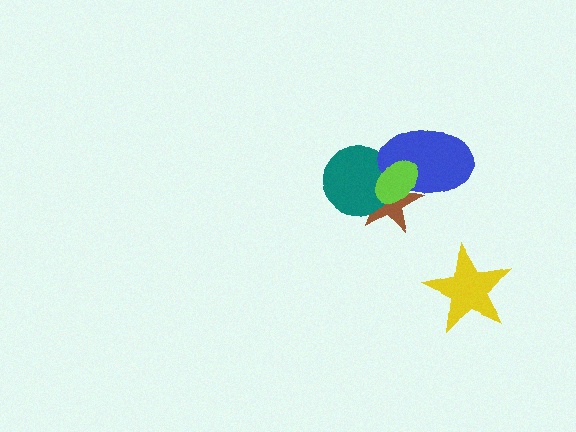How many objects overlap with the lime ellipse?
3 objects overlap with the lime ellipse.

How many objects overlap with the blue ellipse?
3 objects overlap with the blue ellipse.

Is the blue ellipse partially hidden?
Yes, it is partially covered by another shape.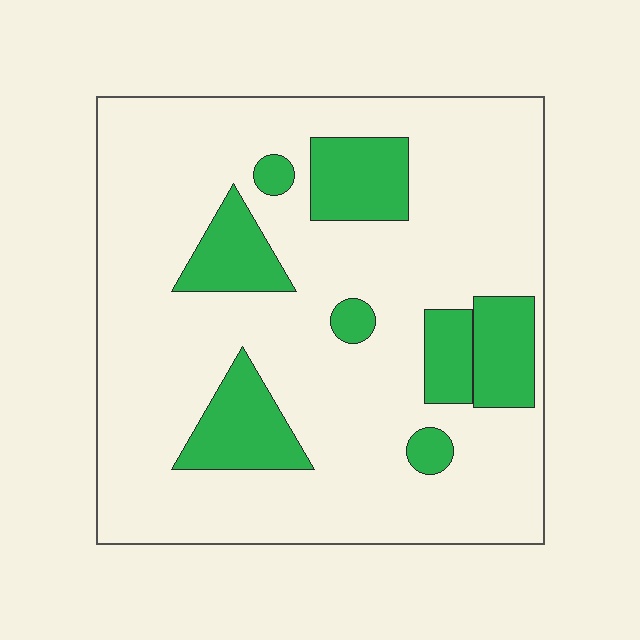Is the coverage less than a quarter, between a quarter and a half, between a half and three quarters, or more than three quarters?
Less than a quarter.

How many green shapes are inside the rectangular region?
8.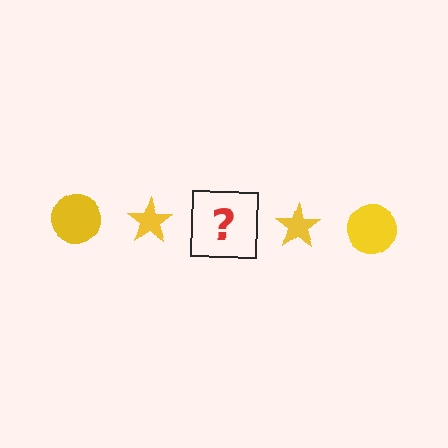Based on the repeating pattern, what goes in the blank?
The blank should be a yellow circle.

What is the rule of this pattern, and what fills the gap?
The rule is that the pattern cycles through circle, star shapes in yellow. The gap should be filled with a yellow circle.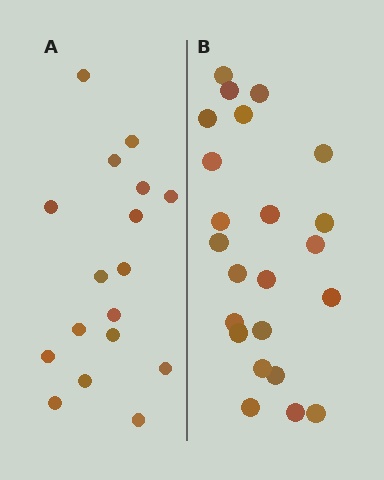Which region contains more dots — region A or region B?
Region B (the right region) has more dots.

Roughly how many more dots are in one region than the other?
Region B has about 6 more dots than region A.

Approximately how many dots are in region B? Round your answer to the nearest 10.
About 20 dots. (The exact count is 23, which rounds to 20.)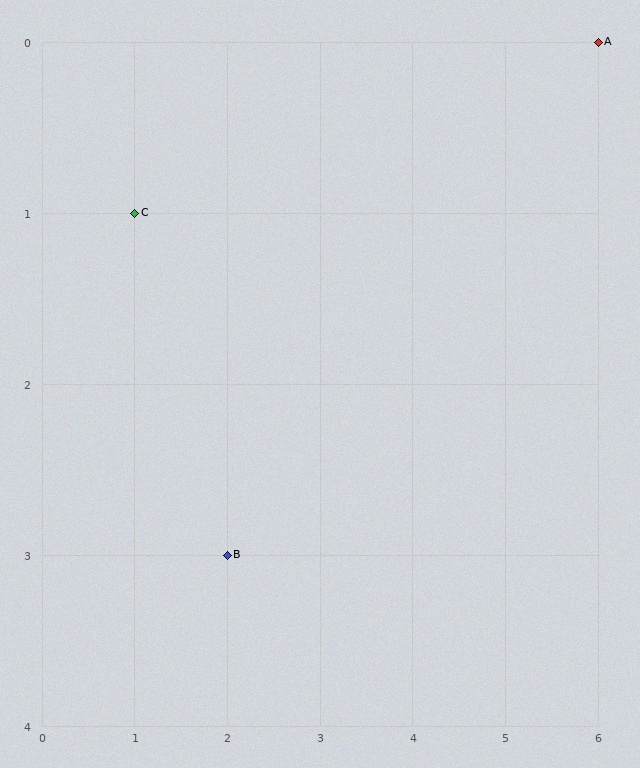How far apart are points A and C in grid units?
Points A and C are 5 columns and 1 row apart (about 5.1 grid units diagonally).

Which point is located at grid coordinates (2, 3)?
Point B is at (2, 3).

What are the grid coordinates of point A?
Point A is at grid coordinates (6, 0).